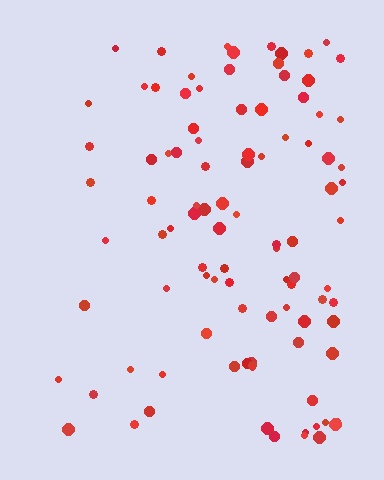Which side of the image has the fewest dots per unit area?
The left.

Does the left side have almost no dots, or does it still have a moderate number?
Still a moderate number, just noticeably fewer than the right.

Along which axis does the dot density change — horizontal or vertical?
Horizontal.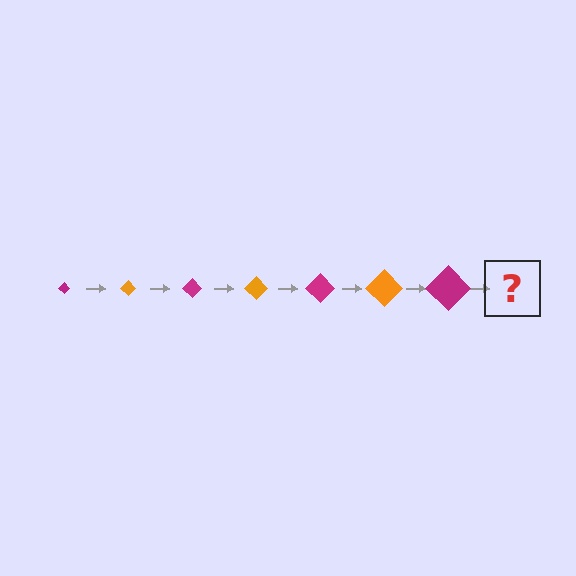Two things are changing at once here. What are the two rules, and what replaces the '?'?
The two rules are that the diamond grows larger each step and the color cycles through magenta and orange. The '?' should be an orange diamond, larger than the previous one.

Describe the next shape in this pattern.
It should be an orange diamond, larger than the previous one.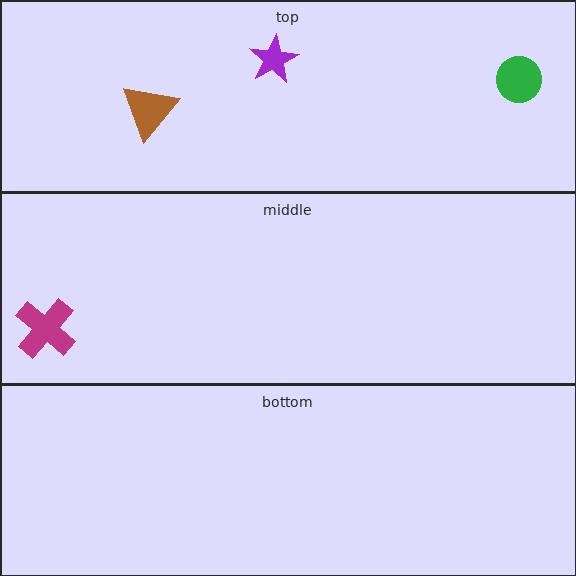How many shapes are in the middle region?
1.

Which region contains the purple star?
The top region.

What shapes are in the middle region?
The magenta cross.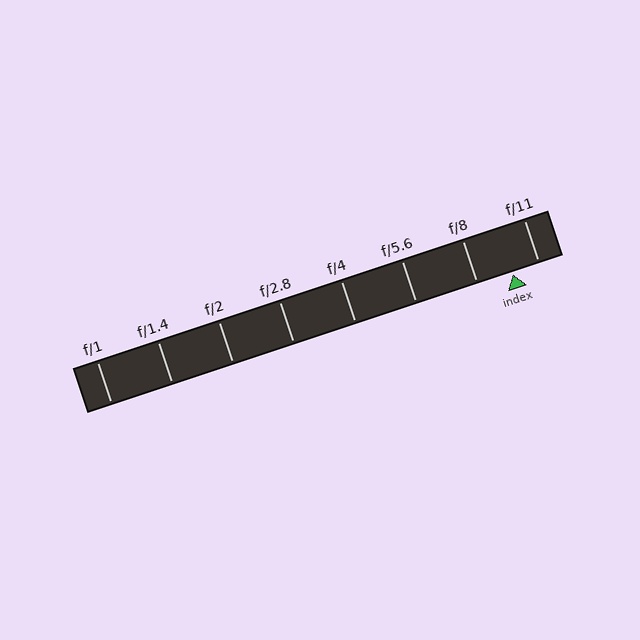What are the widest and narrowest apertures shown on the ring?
The widest aperture shown is f/1 and the narrowest is f/11.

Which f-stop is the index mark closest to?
The index mark is closest to f/11.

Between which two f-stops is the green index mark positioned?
The index mark is between f/8 and f/11.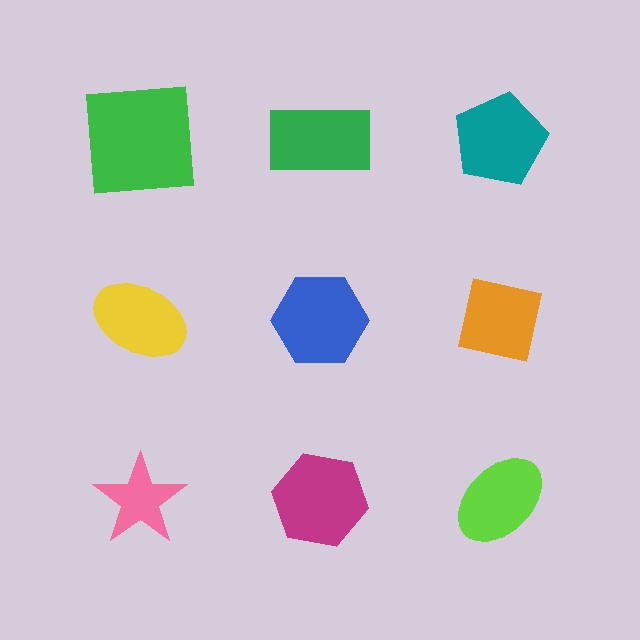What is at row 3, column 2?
A magenta hexagon.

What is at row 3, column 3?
A lime ellipse.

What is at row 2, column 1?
A yellow ellipse.